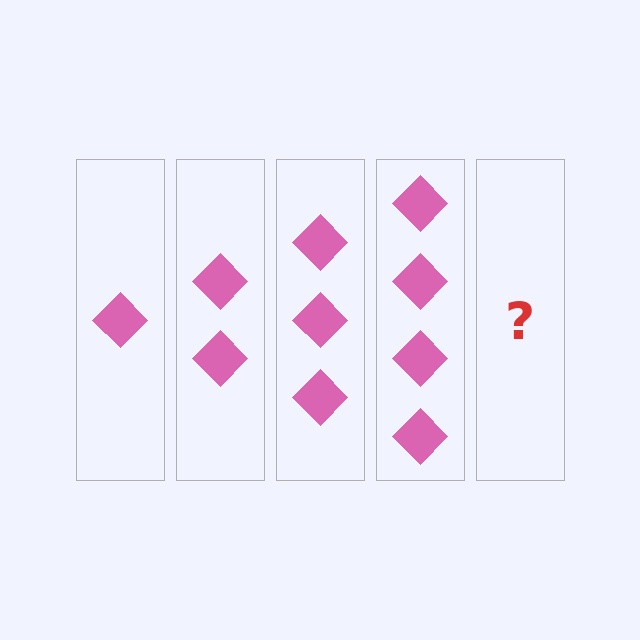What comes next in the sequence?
The next element should be 5 diamonds.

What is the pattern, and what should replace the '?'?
The pattern is that each step adds one more diamond. The '?' should be 5 diamonds.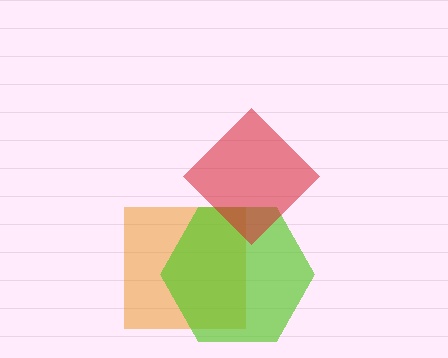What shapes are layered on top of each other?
The layered shapes are: an orange square, a lime hexagon, a red diamond.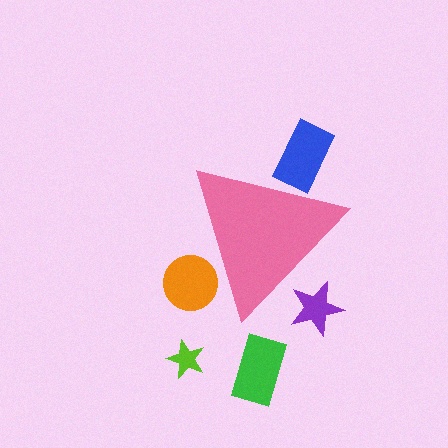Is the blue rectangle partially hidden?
Yes, the blue rectangle is partially hidden behind the pink triangle.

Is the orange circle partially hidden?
Yes, the orange circle is partially hidden behind the pink triangle.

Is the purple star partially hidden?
Yes, the purple star is partially hidden behind the pink triangle.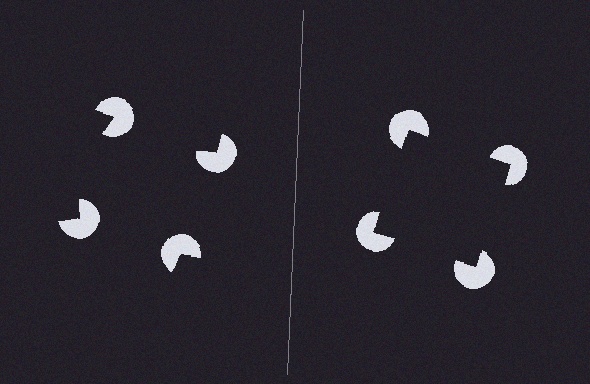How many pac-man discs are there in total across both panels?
8 — 4 on each side.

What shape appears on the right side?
An illusory square.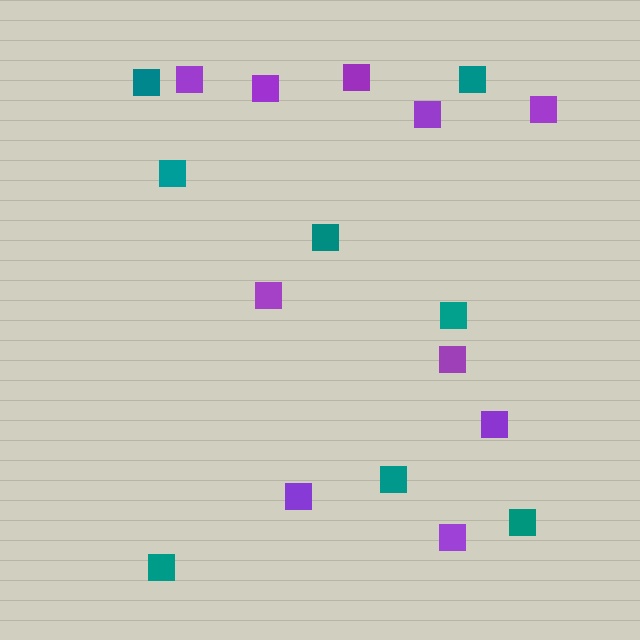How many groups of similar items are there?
There are 2 groups: one group of teal squares (8) and one group of purple squares (10).